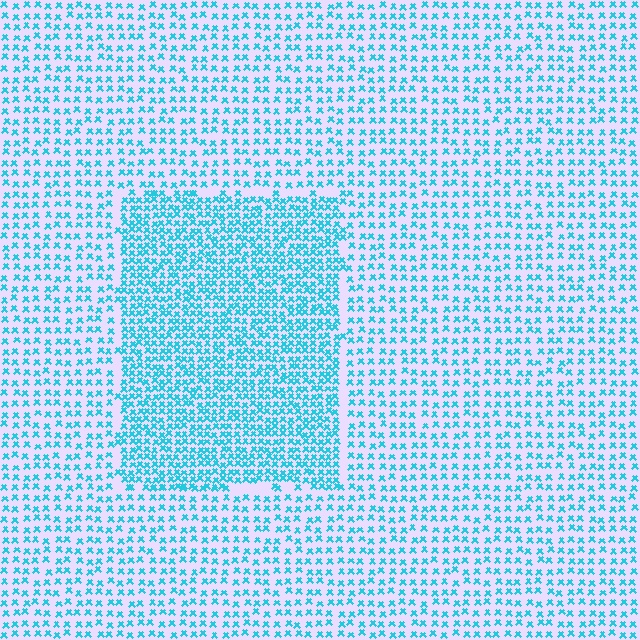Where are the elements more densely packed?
The elements are more densely packed inside the rectangle boundary.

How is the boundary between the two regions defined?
The boundary is defined by a change in element density (approximately 1.9x ratio). All elements are the same color, size, and shape.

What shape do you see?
I see a rectangle.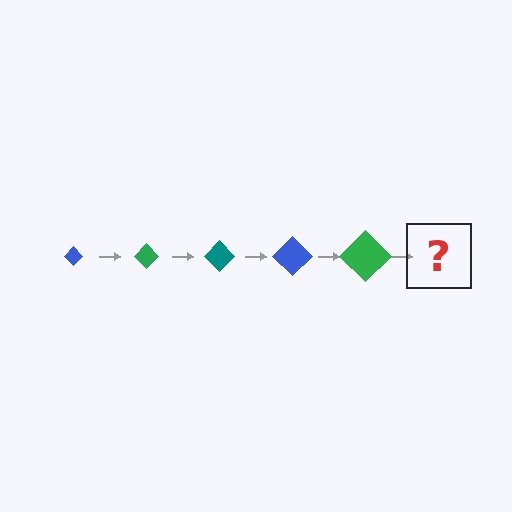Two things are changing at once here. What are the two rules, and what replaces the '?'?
The two rules are that the diamond grows larger each step and the color cycles through blue, green, and teal. The '?' should be a teal diamond, larger than the previous one.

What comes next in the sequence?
The next element should be a teal diamond, larger than the previous one.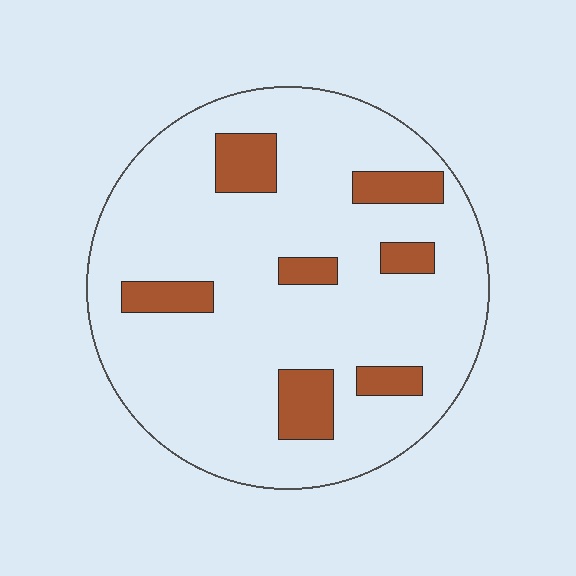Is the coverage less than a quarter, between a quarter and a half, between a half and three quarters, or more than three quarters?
Less than a quarter.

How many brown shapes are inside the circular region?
7.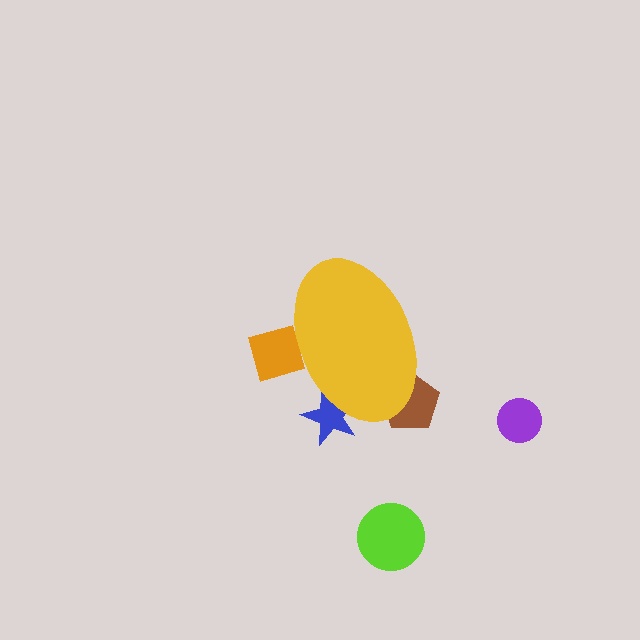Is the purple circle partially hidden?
No, the purple circle is fully visible.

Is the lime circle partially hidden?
No, the lime circle is fully visible.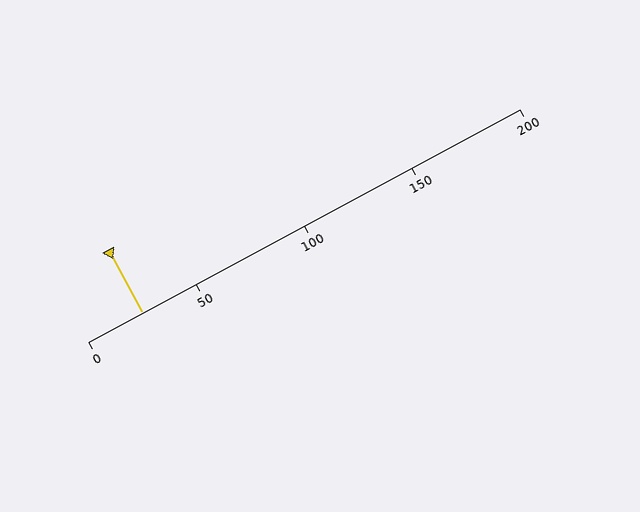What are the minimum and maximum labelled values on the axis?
The axis runs from 0 to 200.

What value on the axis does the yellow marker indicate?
The marker indicates approximately 25.